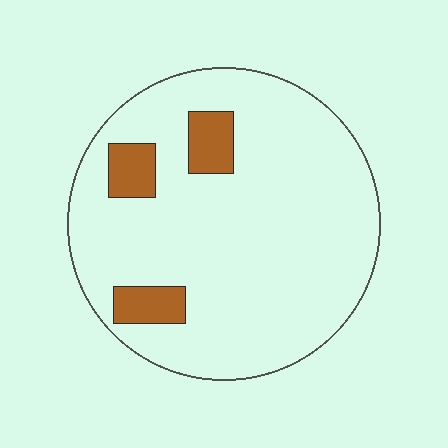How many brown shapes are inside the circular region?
3.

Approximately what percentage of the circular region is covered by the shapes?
Approximately 10%.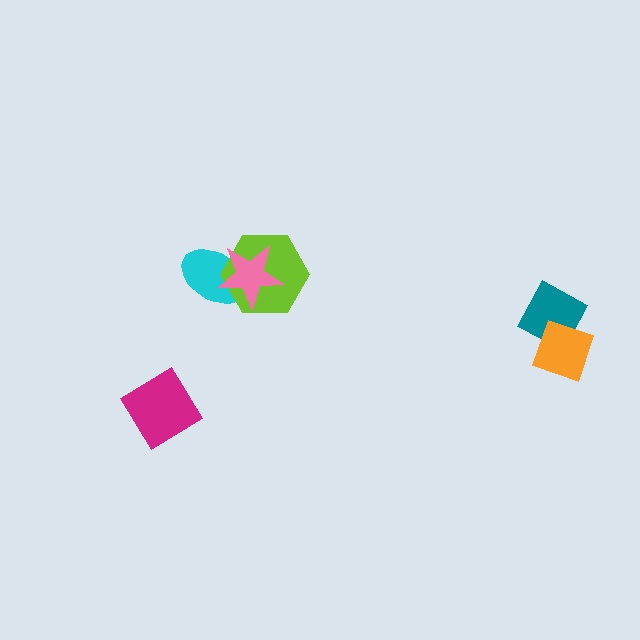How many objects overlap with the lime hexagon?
2 objects overlap with the lime hexagon.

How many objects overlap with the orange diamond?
1 object overlaps with the orange diamond.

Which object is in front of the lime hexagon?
The pink star is in front of the lime hexagon.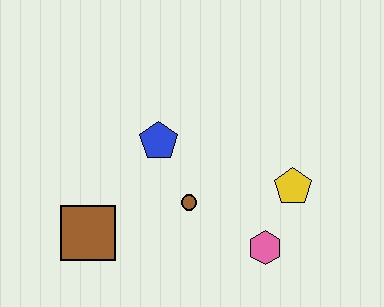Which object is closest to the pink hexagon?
The yellow pentagon is closest to the pink hexagon.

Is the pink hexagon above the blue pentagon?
No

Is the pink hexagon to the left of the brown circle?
No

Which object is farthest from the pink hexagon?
The brown square is farthest from the pink hexagon.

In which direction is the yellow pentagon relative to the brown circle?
The yellow pentagon is to the right of the brown circle.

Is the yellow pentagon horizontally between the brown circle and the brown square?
No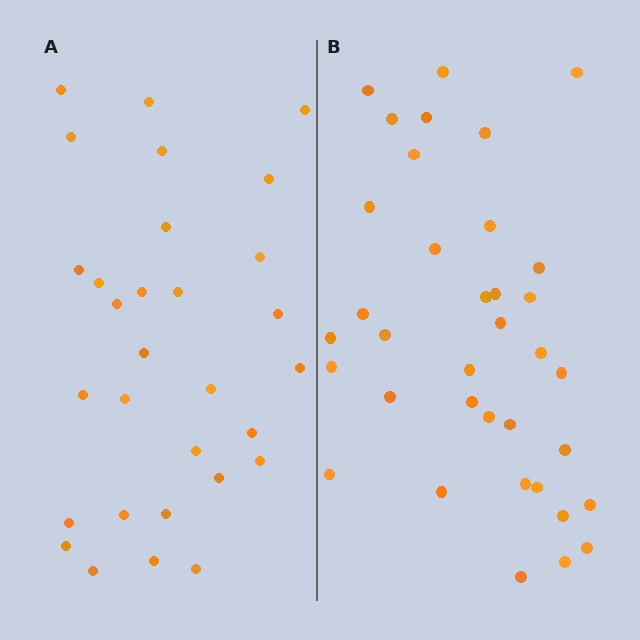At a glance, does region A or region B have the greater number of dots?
Region B (the right region) has more dots.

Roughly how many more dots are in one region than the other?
Region B has about 6 more dots than region A.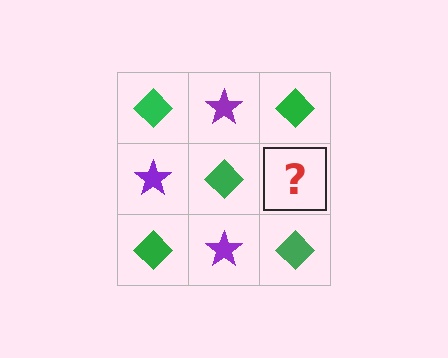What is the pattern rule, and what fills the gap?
The rule is that it alternates green diamond and purple star in a checkerboard pattern. The gap should be filled with a purple star.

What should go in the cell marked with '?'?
The missing cell should contain a purple star.